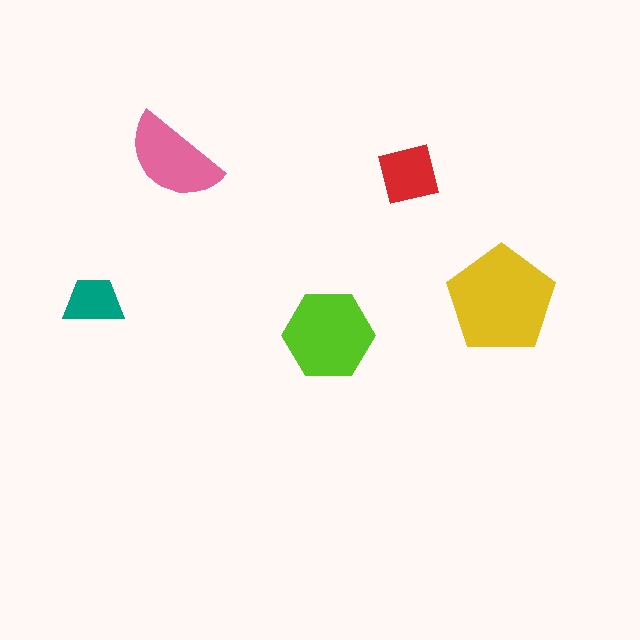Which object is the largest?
The yellow pentagon.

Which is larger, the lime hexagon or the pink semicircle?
The lime hexagon.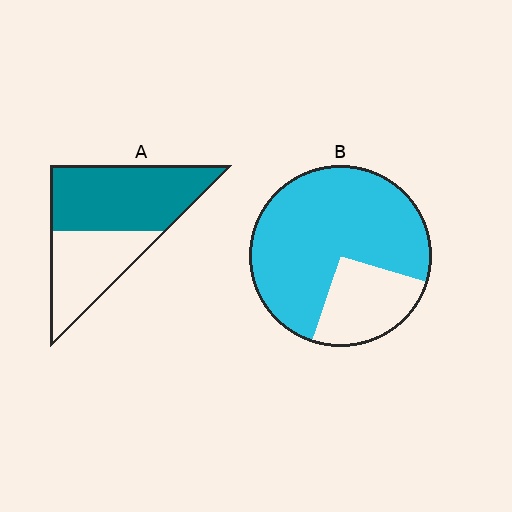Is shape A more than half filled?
Yes.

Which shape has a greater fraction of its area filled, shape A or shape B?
Shape B.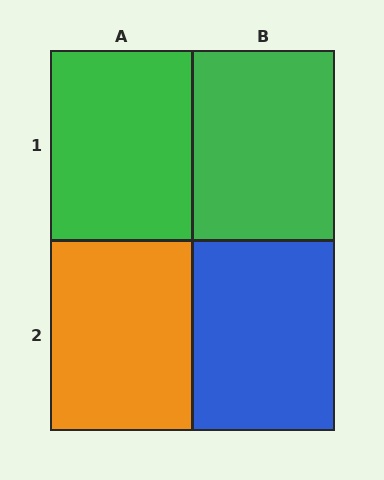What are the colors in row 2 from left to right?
Orange, blue.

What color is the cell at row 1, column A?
Green.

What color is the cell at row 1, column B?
Green.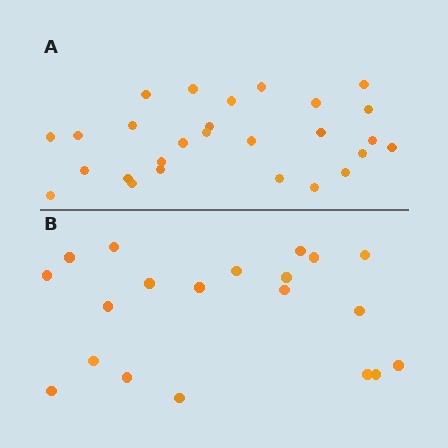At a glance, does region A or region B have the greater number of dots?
Region A (the top region) has more dots.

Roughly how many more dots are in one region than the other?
Region A has roughly 8 or so more dots than region B.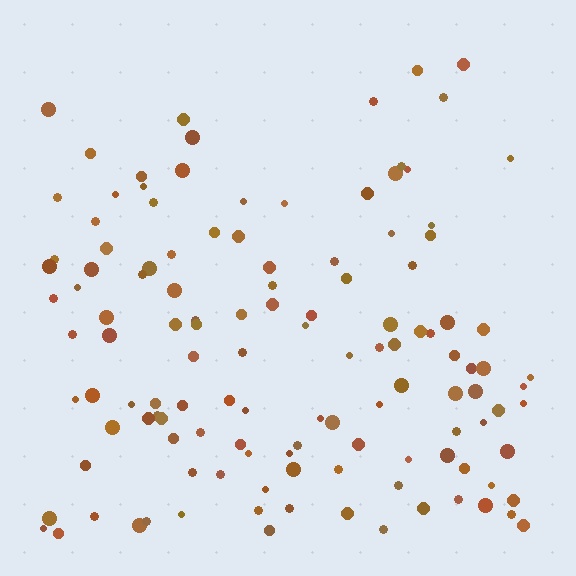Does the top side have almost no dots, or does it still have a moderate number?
Still a moderate number, just noticeably fewer than the bottom.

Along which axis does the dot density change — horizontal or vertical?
Vertical.